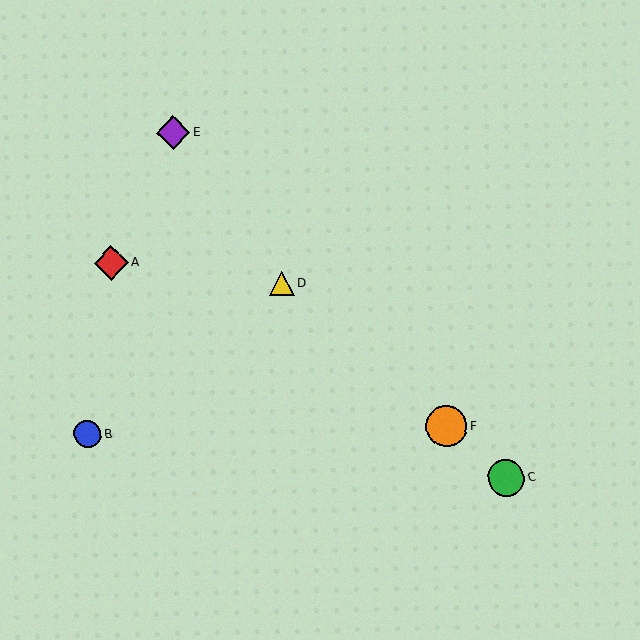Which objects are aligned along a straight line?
Objects C, D, F are aligned along a straight line.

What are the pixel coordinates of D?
Object D is at (282, 284).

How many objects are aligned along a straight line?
3 objects (C, D, F) are aligned along a straight line.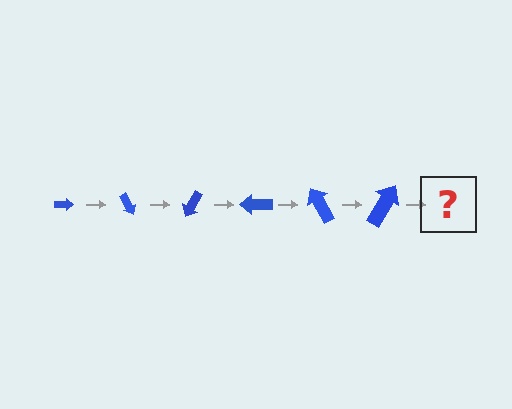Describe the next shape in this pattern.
It should be an arrow, larger than the previous one and rotated 360 degrees from the start.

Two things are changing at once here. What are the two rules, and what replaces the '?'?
The two rules are that the arrow grows larger each step and it rotates 60 degrees each step. The '?' should be an arrow, larger than the previous one and rotated 360 degrees from the start.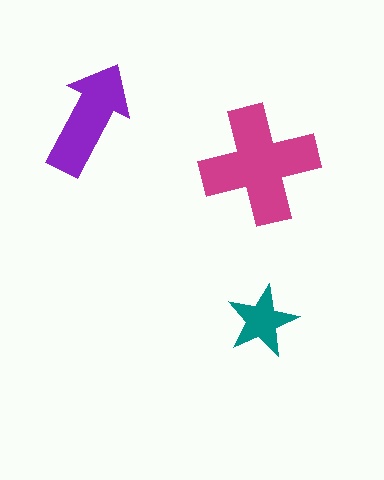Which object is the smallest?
The teal star.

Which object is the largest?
The magenta cross.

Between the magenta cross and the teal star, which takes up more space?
The magenta cross.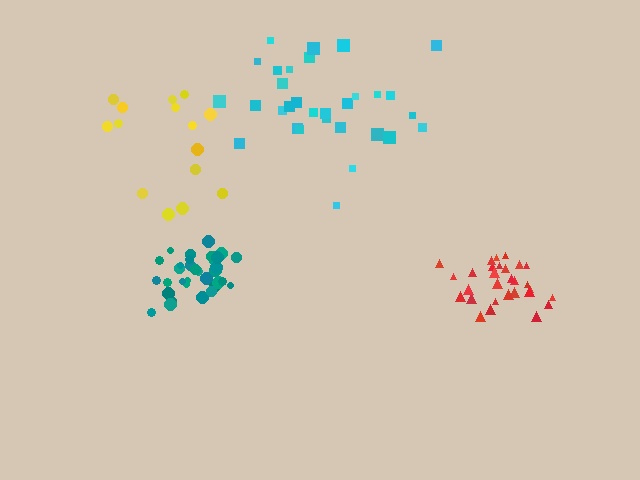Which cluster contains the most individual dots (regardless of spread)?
Teal (35).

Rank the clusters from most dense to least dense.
teal, red, cyan, yellow.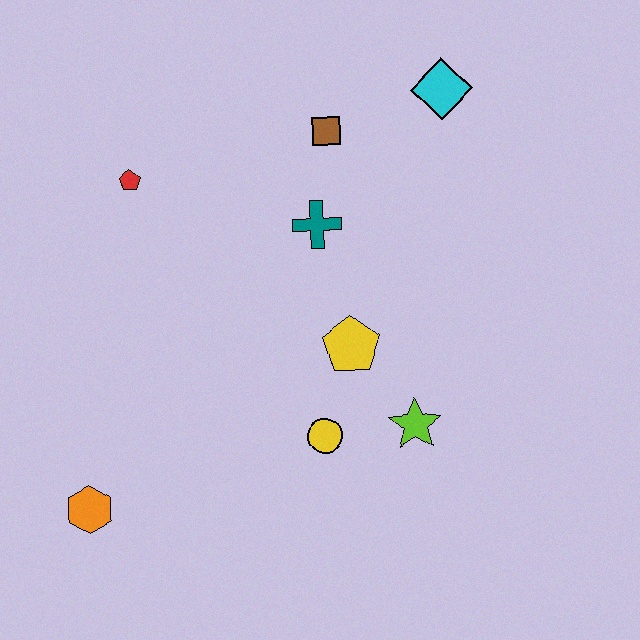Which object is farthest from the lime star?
The red pentagon is farthest from the lime star.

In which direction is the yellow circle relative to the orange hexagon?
The yellow circle is to the right of the orange hexagon.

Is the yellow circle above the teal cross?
No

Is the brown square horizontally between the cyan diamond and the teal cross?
Yes